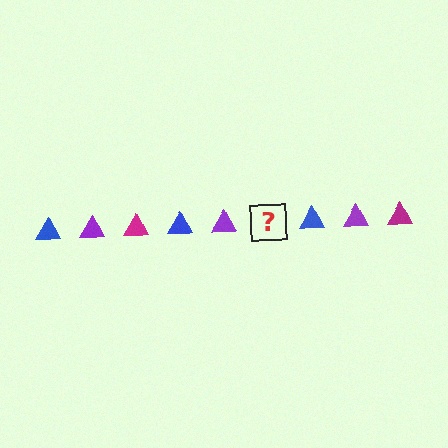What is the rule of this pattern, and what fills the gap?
The rule is that the pattern cycles through blue, purple, magenta triangles. The gap should be filled with a magenta triangle.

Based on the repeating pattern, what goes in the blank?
The blank should be a magenta triangle.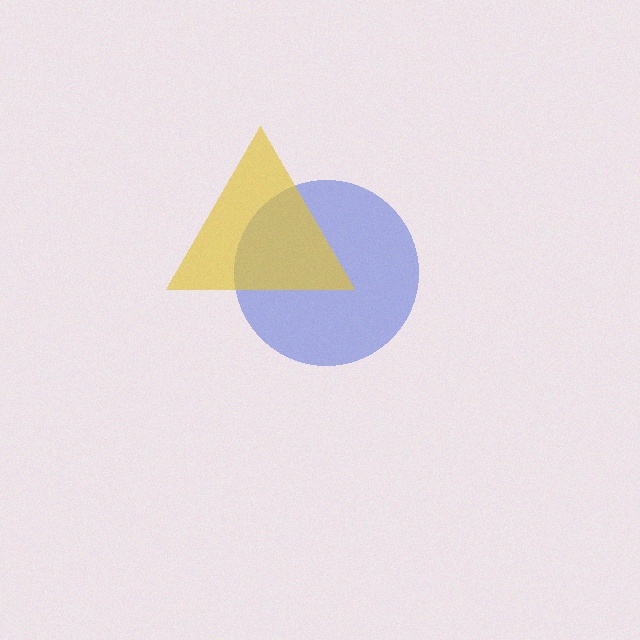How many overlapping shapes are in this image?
There are 2 overlapping shapes in the image.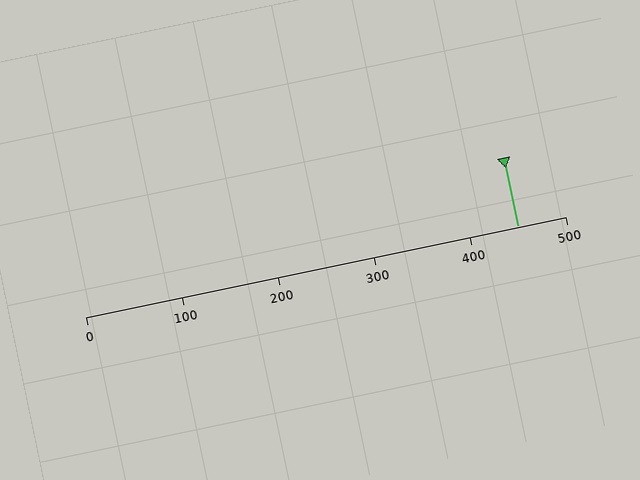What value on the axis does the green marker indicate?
The marker indicates approximately 450.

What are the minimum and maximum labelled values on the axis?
The axis runs from 0 to 500.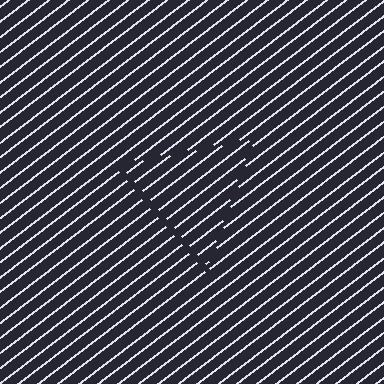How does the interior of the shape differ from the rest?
The interior of the shape contains the same grating, shifted by half a period — the contour is defined by the phase discontinuity where line-ends from the inner and outer gratings abut.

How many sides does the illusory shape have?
3 sides — the line-ends trace a triangle.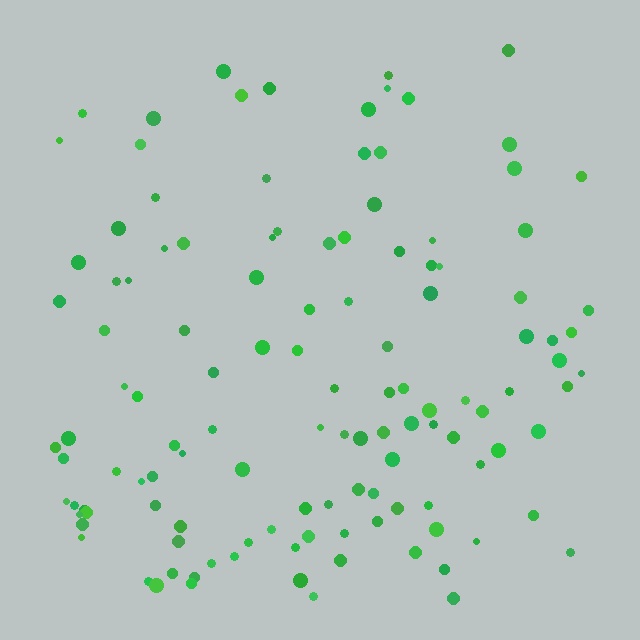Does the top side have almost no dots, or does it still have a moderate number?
Still a moderate number, just noticeably fewer than the bottom.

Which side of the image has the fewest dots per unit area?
The top.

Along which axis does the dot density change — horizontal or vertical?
Vertical.